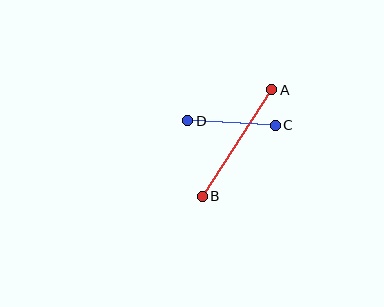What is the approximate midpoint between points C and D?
The midpoint is at approximately (232, 123) pixels.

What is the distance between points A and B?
The distance is approximately 127 pixels.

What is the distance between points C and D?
The distance is approximately 88 pixels.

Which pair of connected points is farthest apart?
Points A and B are farthest apart.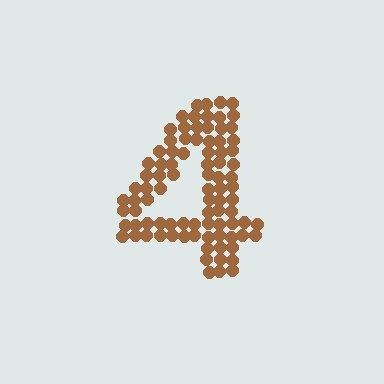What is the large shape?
The large shape is the digit 4.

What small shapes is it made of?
It is made of small circles.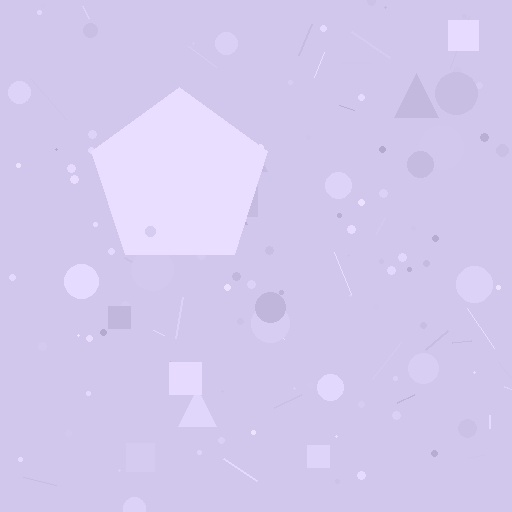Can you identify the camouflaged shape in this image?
The camouflaged shape is a pentagon.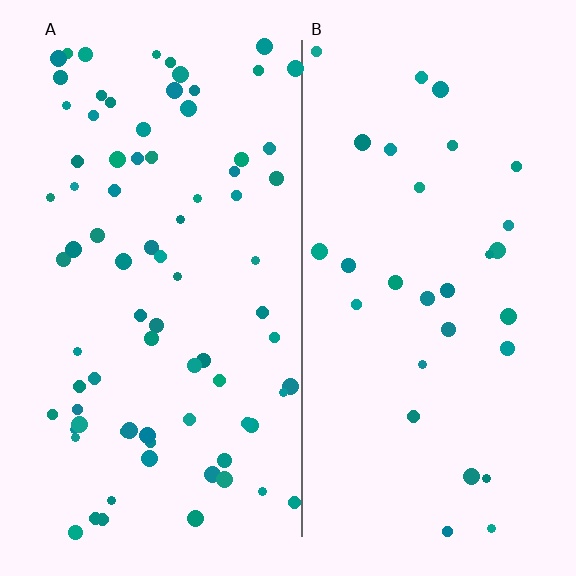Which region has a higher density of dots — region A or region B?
A (the left).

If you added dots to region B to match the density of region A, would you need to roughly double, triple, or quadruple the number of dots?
Approximately triple.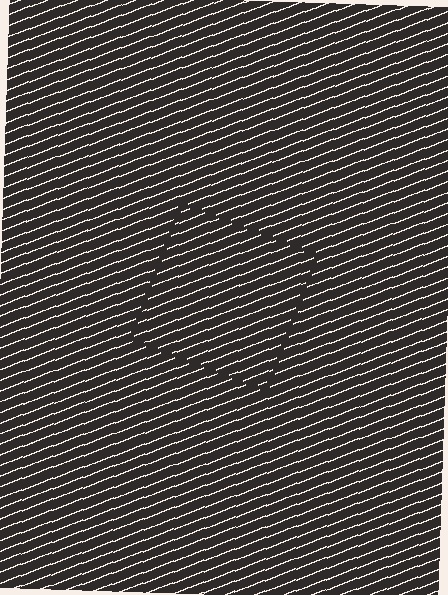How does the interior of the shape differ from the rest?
The interior of the shape contains the same grating, shifted by half a period — the contour is defined by the phase discontinuity where line-ends from the inner and outer gratings abut.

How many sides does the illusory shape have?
4 sides — the line-ends trace a square.